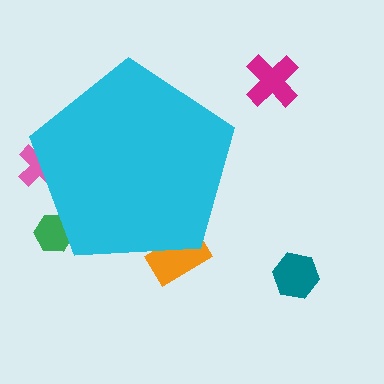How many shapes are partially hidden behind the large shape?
3 shapes are partially hidden.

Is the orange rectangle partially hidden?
Yes, the orange rectangle is partially hidden behind the cyan pentagon.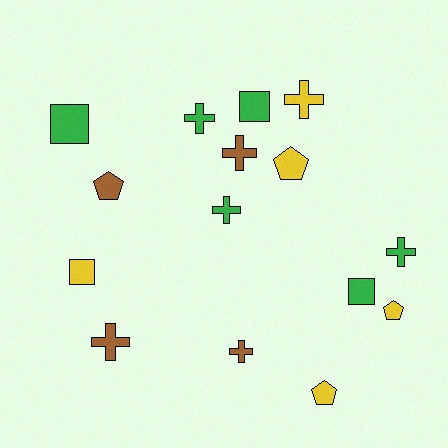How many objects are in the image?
There are 15 objects.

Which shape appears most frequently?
Cross, with 7 objects.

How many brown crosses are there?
There are 3 brown crosses.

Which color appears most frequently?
Green, with 6 objects.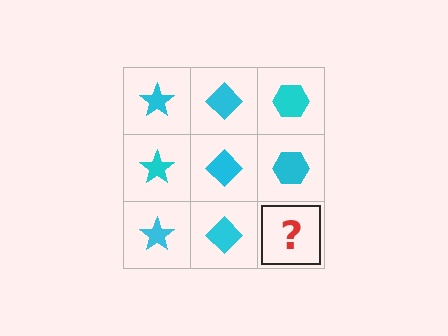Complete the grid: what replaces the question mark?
The question mark should be replaced with a cyan hexagon.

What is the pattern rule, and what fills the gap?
The rule is that each column has a consistent shape. The gap should be filled with a cyan hexagon.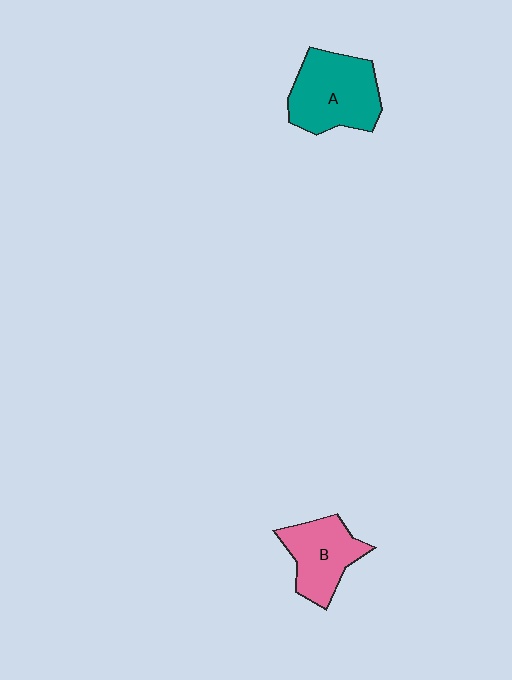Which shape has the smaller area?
Shape B (pink).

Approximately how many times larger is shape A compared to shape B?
Approximately 1.3 times.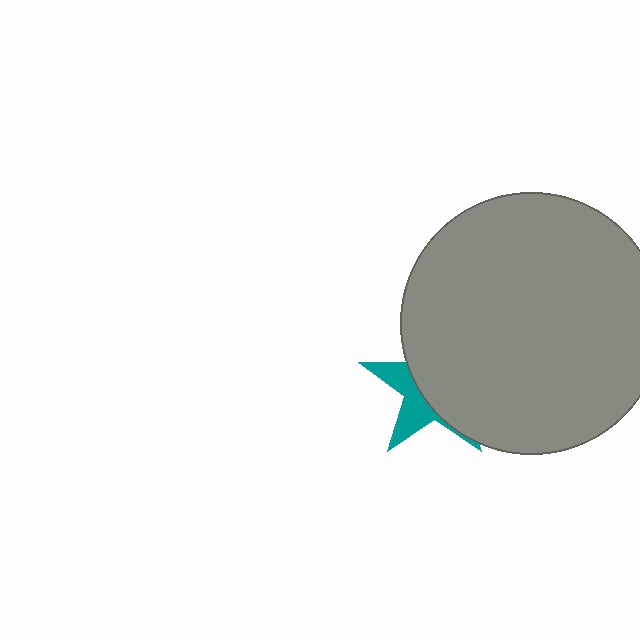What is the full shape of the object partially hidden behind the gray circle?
The partially hidden object is a teal star.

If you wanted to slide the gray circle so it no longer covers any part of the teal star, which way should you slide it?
Slide it right — that is the most direct way to separate the two shapes.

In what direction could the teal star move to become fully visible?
The teal star could move left. That would shift it out from behind the gray circle entirely.